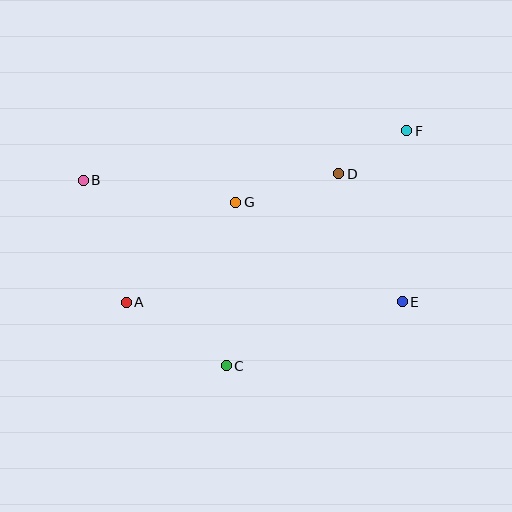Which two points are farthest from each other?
Points B and E are farthest from each other.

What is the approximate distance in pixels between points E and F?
The distance between E and F is approximately 171 pixels.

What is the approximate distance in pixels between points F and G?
The distance between F and G is approximately 186 pixels.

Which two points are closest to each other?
Points D and F are closest to each other.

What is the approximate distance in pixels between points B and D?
The distance between B and D is approximately 256 pixels.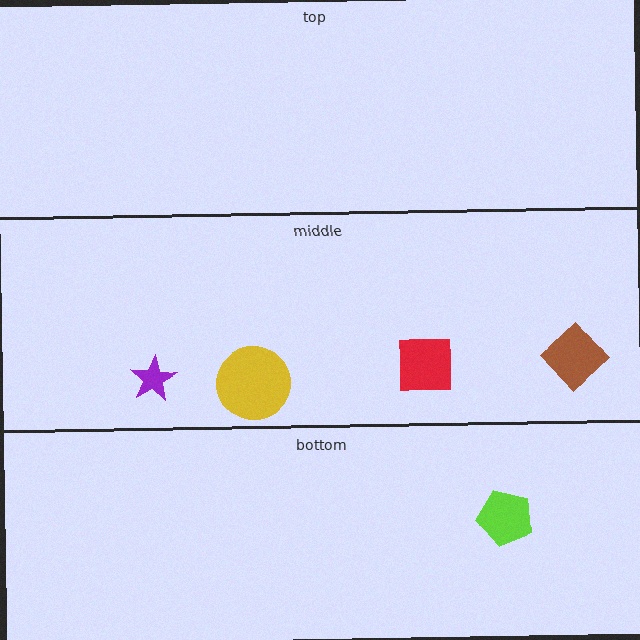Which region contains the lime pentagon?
The bottom region.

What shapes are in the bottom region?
The lime pentagon.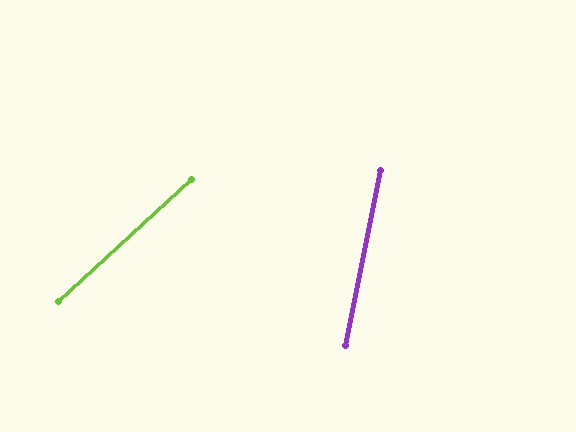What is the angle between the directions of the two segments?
Approximately 36 degrees.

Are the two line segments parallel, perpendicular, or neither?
Neither parallel nor perpendicular — they differ by about 36°.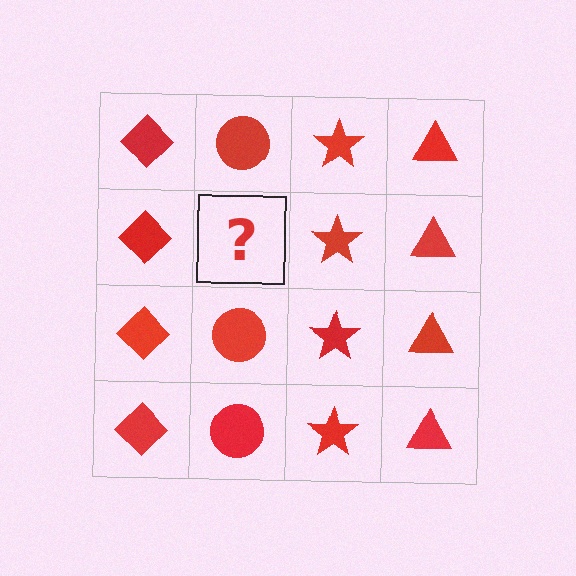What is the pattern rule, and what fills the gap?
The rule is that each column has a consistent shape. The gap should be filled with a red circle.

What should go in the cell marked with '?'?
The missing cell should contain a red circle.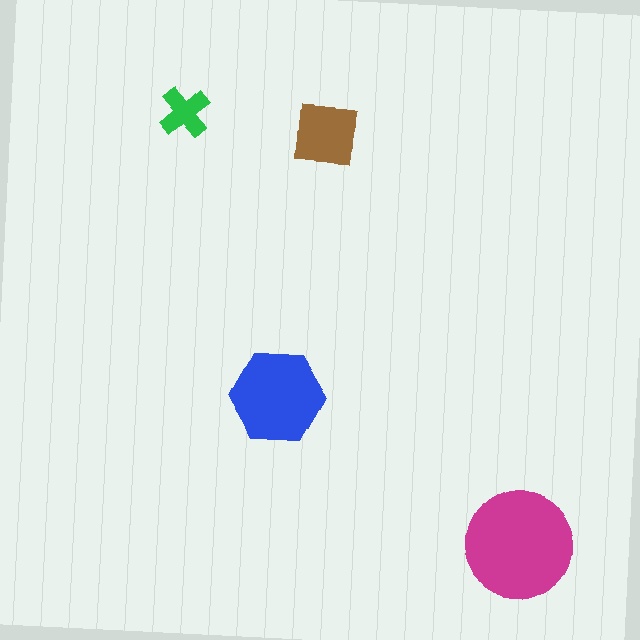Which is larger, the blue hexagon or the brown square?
The blue hexagon.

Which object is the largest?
The magenta circle.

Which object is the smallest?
The green cross.